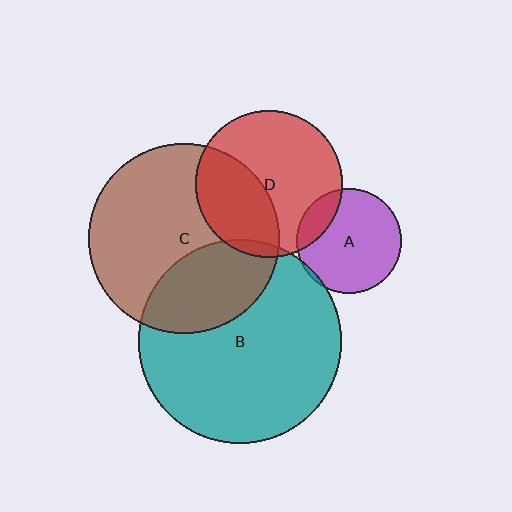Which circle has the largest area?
Circle B (teal).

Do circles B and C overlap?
Yes.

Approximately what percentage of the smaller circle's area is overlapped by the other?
Approximately 30%.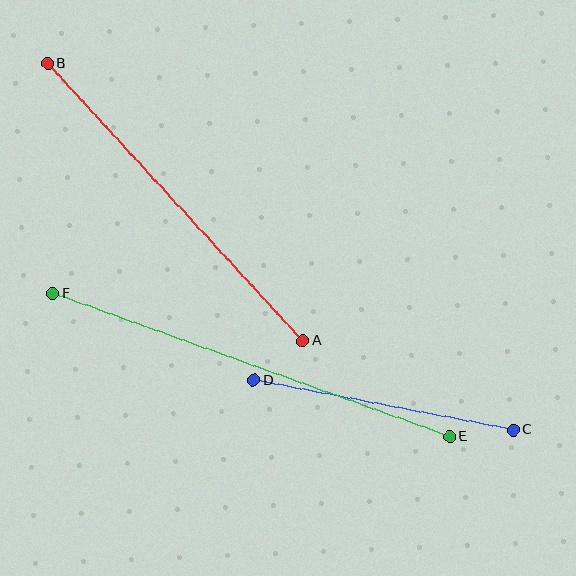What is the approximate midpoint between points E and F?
The midpoint is at approximately (251, 365) pixels.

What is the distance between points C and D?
The distance is approximately 265 pixels.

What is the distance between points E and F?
The distance is approximately 422 pixels.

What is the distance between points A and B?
The distance is approximately 377 pixels.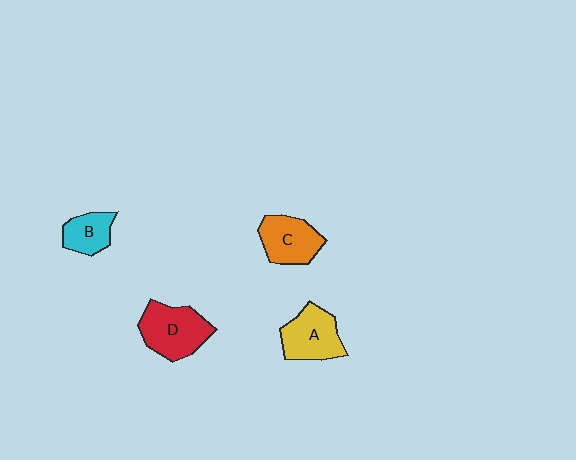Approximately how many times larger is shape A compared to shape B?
Approximately 1.5 times.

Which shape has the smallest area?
Shape B (cyan).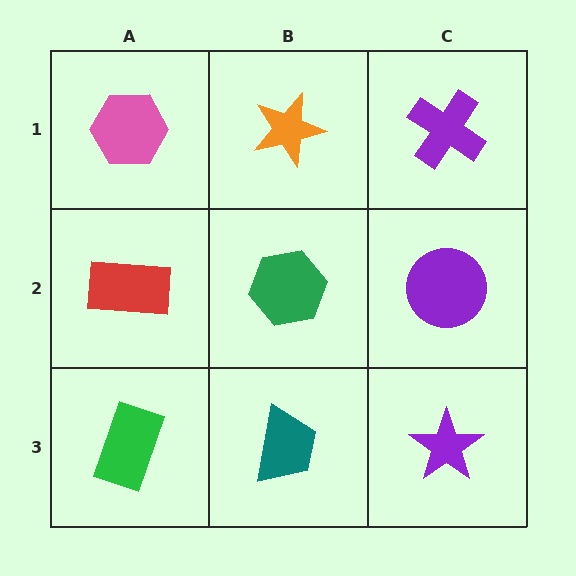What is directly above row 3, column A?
A red rectangle.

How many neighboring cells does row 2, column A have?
3.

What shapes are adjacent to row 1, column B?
A green hexagon (row 2, column B), a pink hexagon (row 1, column A), a purple cross (row 1, column C).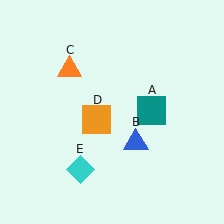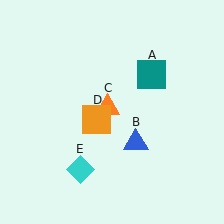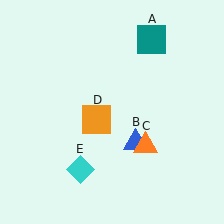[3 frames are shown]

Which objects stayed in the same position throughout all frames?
Blue triangle (object B) and orange square (object D) and cyan diamond (object E) remained stationary.